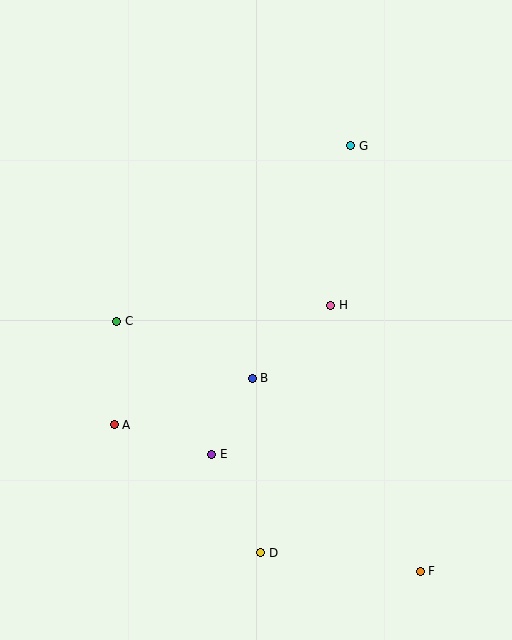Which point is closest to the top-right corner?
Point G is closest to the top-right corner.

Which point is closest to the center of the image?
Point B at (252, 378) is closest to the center.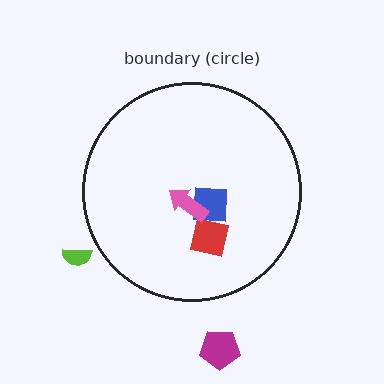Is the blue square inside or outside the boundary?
Inside.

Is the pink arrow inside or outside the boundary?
Inside.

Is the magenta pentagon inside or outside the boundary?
Outside.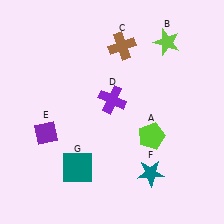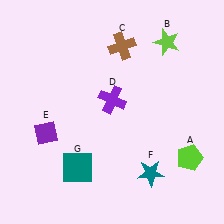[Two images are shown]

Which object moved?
The lime pentagon (A) moved right.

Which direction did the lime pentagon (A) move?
The lime pentagon (A) moved right.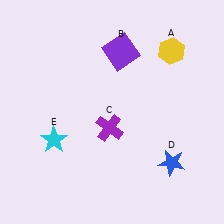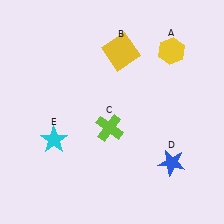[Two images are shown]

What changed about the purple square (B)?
In Image 1, B is purple. In Image 2, it changed to yellow.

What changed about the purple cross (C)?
In Image 1, C is purple. In Image 2, it changed to lime.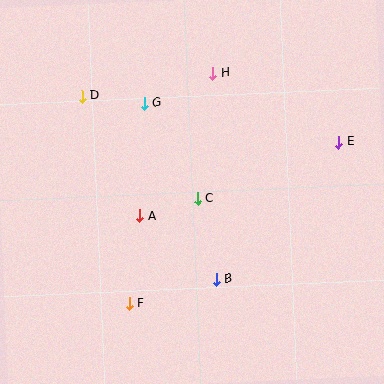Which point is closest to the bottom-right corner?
Point B is closest to the bottom-right corner.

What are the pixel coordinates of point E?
Point E is at (339, 142).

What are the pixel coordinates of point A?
Point A is at (140, 216).